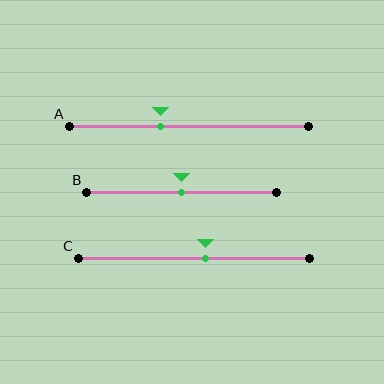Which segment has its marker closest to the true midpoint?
Segment B has its marker closest to the true midpoint.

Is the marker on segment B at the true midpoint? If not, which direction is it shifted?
Yes, the marker on segment B is at the true midpoint.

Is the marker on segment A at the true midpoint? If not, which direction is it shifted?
No, the marker on segment A is shifted to the left by about 12% of the segment length.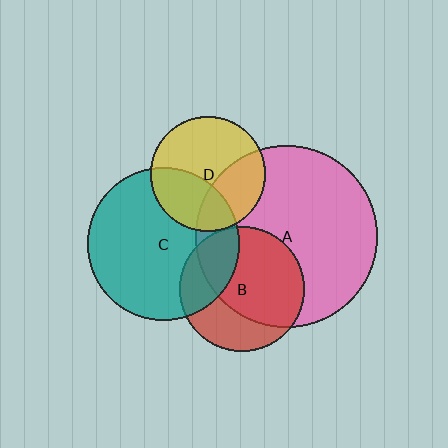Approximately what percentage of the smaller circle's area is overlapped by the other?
Approximately 35%.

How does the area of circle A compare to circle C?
Approximately 1.4 times.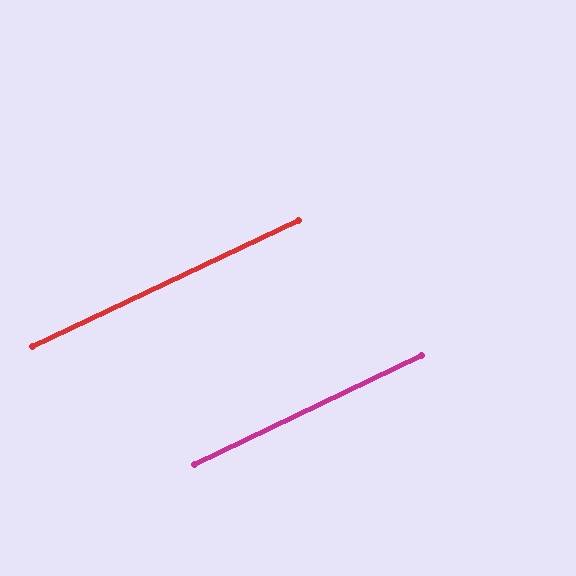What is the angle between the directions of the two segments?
Approximately 0 degrees.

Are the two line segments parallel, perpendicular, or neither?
Parallel — their directions differ by only 0.1°.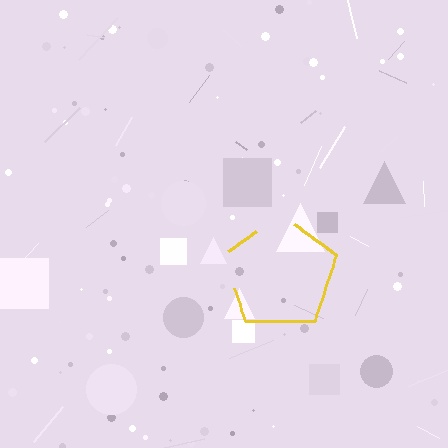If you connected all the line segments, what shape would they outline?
They would outline a pentagon.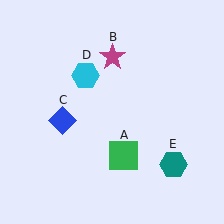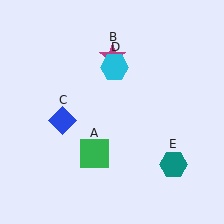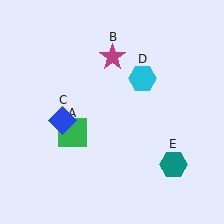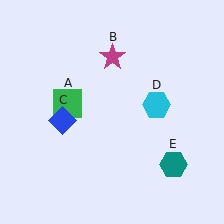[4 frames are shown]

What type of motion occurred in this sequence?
The green square (object A), cyan hexagon (object D) rotated clockwise around the center of the scene.